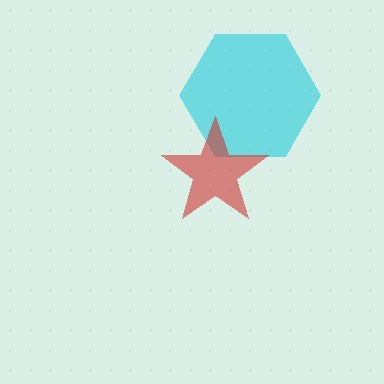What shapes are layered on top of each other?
The layered shapes are: a cyan hexagon, a red star.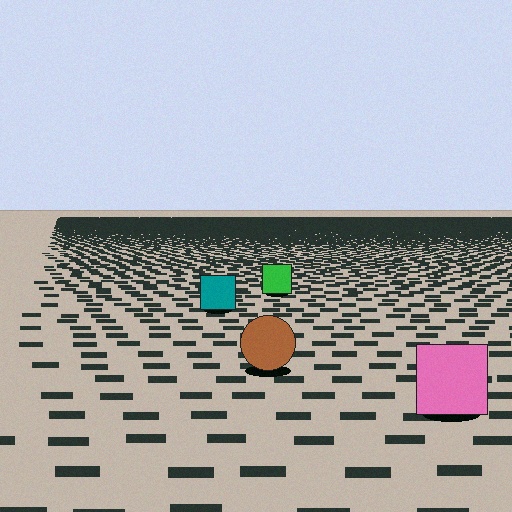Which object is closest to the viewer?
The pink square is closest. The texture marks near it are larger and more spread out.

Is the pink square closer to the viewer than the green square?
Yes. The pink square is closer — you can tell from the texture gradient: the ground texture is coarser near it.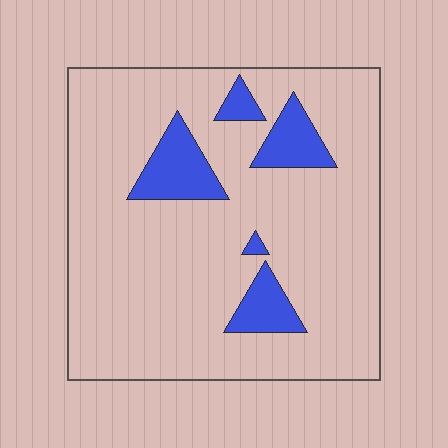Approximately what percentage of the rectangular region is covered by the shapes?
Approximately 15%.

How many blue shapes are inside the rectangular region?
5.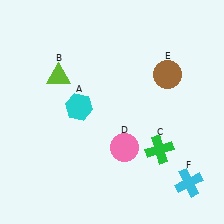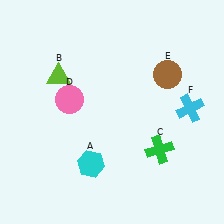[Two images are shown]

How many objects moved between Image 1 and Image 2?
3 objects moved between the two images.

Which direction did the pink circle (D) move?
The pink circle (D) moved left.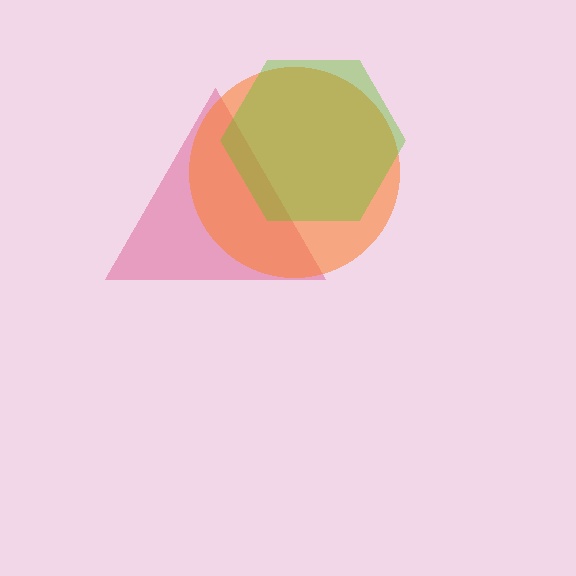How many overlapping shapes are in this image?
There are 3 overlapping shapes in the image.